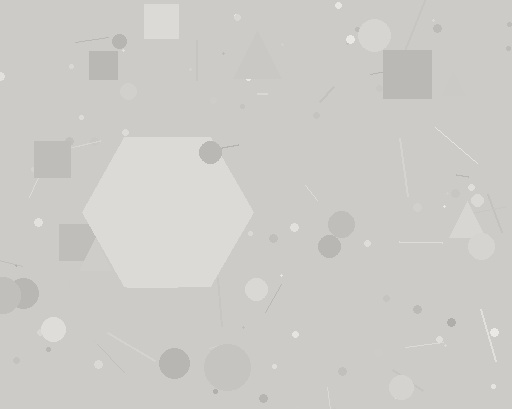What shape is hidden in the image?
A hexagon is hidden in the image.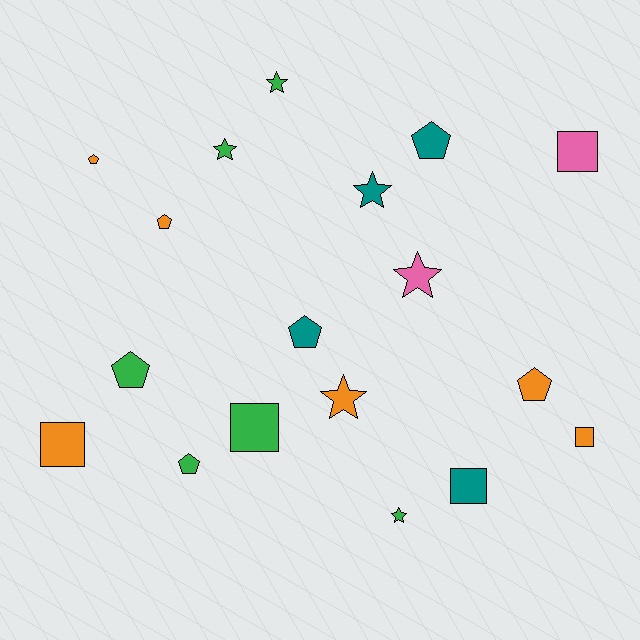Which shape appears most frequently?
Pentagon, with 7 objects.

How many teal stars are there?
There is 1 teal star.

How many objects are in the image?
There are 18 objects.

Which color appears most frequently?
Green, with 6 objects.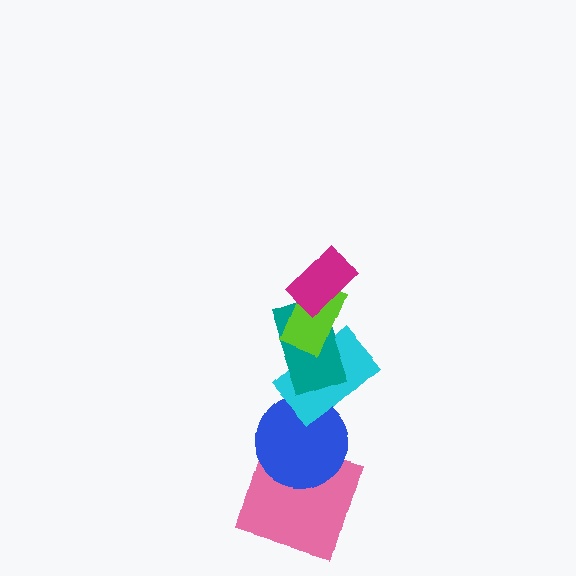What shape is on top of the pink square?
The blue circle is on top of the pink square.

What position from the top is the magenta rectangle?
The magenta rectangle is 1st from the top.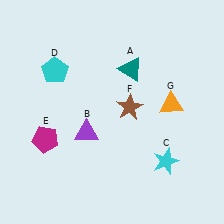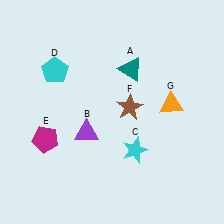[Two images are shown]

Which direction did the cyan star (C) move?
The cyan star (C) moved left.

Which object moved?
The cyan star (C) moved left.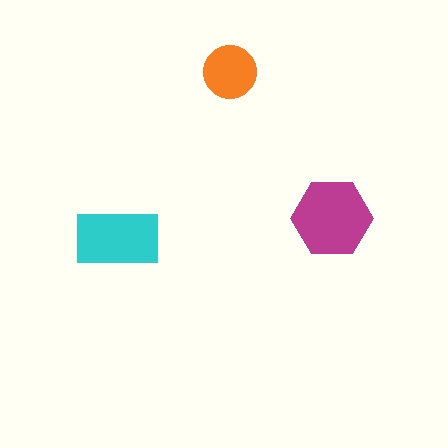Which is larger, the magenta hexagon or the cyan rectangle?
The magenta hexagon.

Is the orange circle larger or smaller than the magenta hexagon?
Smaller.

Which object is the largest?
The magenta hexagon.